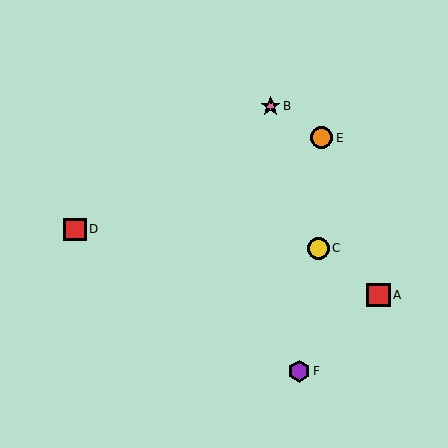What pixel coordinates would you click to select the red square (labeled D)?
Click at (75, 229) to select the red square D.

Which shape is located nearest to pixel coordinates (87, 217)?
The red square (labeled D) at (75, 229) is nearest to that location.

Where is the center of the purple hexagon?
The center of the purple hexagon is at (299, 371).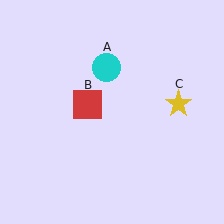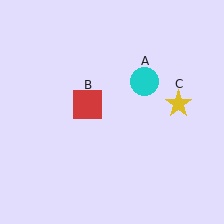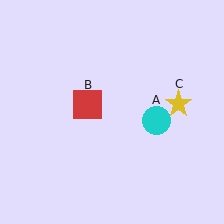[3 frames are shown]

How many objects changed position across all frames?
1 object changed position: cyan circle (object A).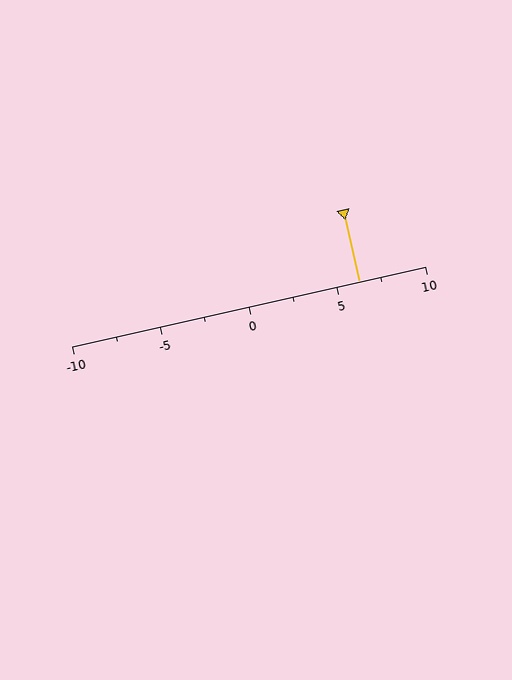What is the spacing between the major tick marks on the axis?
The major ticks are spaced 5 apart.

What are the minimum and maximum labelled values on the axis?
The axis runs from -10 to 10.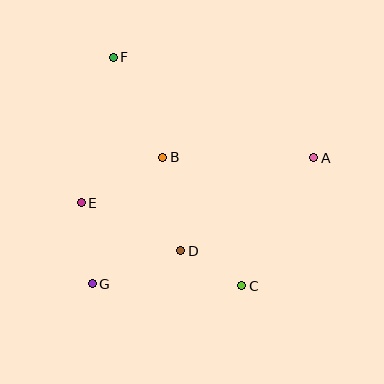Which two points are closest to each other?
Points C and D are closest to each other.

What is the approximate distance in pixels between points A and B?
The distance between A and B is approximately 151 pixels.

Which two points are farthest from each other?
Points C and F are farthest from each other.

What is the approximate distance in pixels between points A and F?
The distance between A and F is approximately 224 pixels.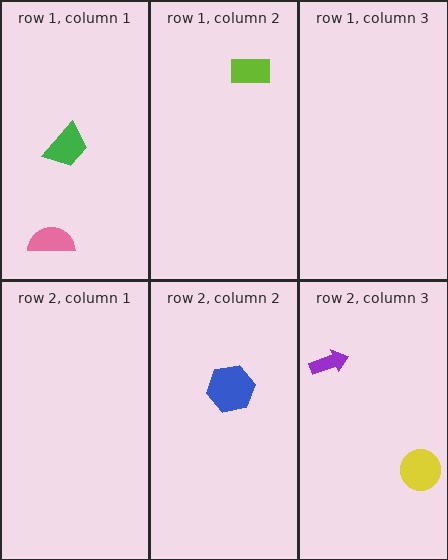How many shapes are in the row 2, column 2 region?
1.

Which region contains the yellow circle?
The row 2, column 3 region.